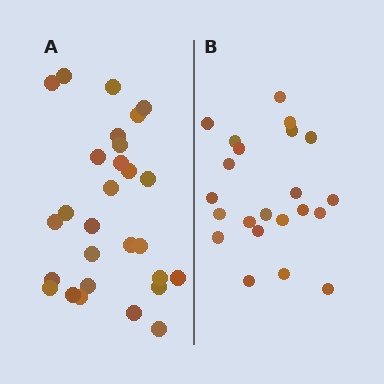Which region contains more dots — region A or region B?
Region A (the left region) has more dots.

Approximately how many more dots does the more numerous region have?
Region A has about 6 more dots than region B.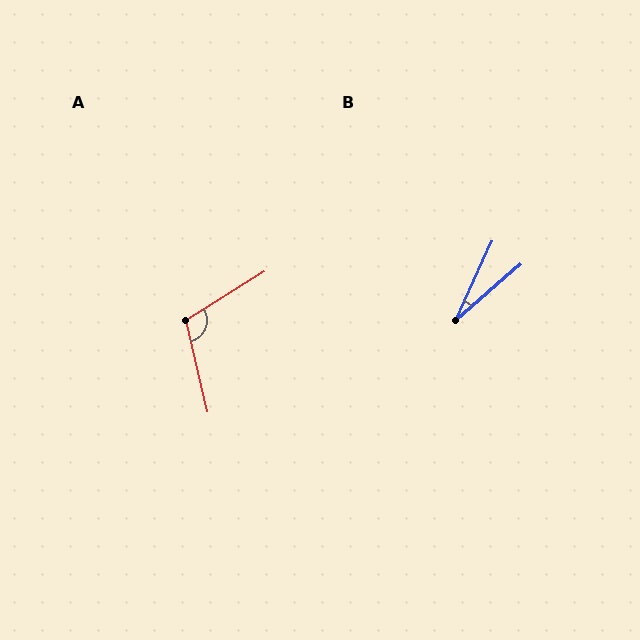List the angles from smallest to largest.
B (24°), A (108°).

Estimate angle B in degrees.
Approximately 24 degrees.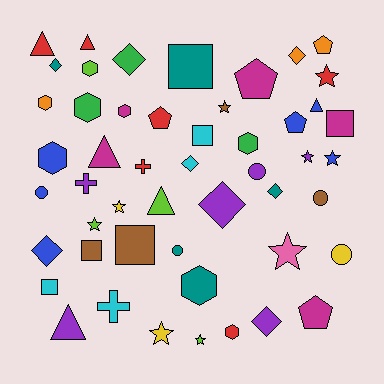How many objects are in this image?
There are 50 objects.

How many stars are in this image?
There are 9 stars.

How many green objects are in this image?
There are 3 green objects.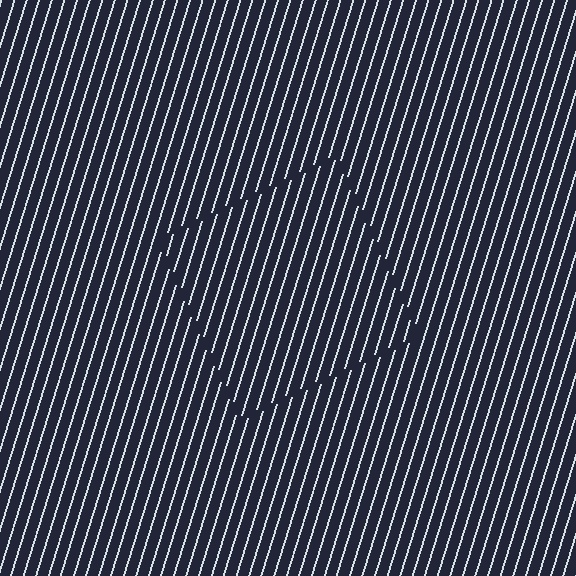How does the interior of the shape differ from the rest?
The interior of the shape contains the same grating, shifted by half a period — the contour is defined by the phase discontinuity where line-ends from the inner and outer gratings abut.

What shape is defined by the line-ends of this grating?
An illusory square. The interior of the shape contains the same grating, shifted by half a period — the contour is defined by the phase discontinuity where line-ends from the inner and outer gratings abut.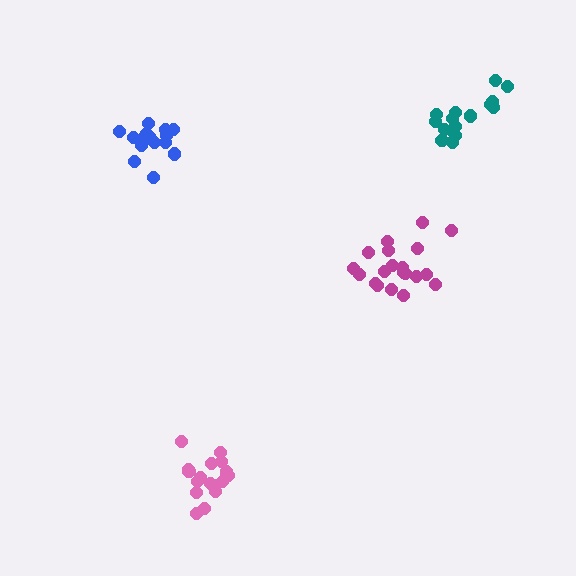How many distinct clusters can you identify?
There are 4 distinct clusters.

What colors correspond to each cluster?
The clusters are colored: magenta, teal, blue, pink.